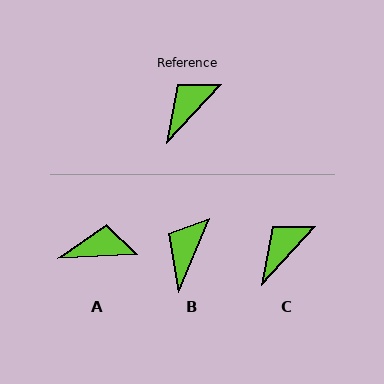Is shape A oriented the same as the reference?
No, it is off by about 44 degrees.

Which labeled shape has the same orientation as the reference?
C.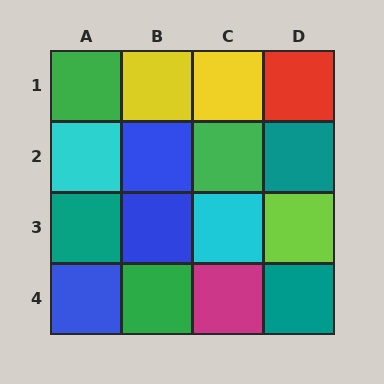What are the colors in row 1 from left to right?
Green, yellow, yellow, red.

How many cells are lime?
1 cell is lime.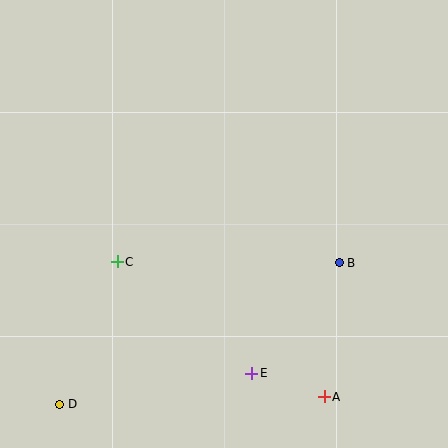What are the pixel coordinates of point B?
Point B is at (339, 263).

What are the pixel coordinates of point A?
Point A is at (324, 397).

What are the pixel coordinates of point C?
Point C is at (117, 262).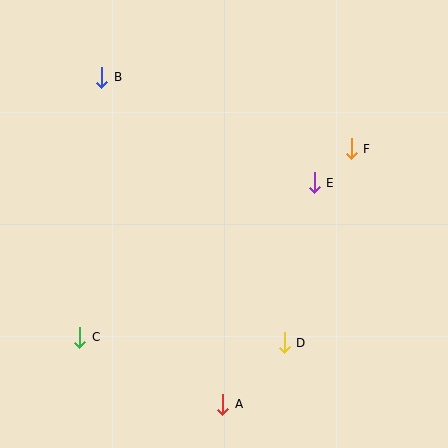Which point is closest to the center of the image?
Point E at (314, 183) is closest to the center.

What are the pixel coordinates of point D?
Point D is at (284, 343).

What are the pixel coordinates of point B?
Point B is at (102, 78).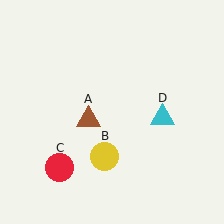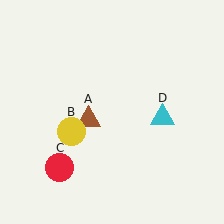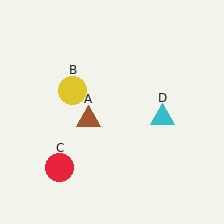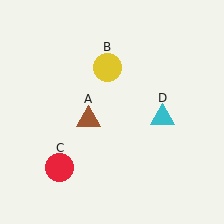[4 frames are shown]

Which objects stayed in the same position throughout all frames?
Brown triangle (object A) and red circle (object C) and cyan triangle (object D) remained stationary.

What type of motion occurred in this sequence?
The yellow circle (object B) rotated clockwise around the center of the scene.